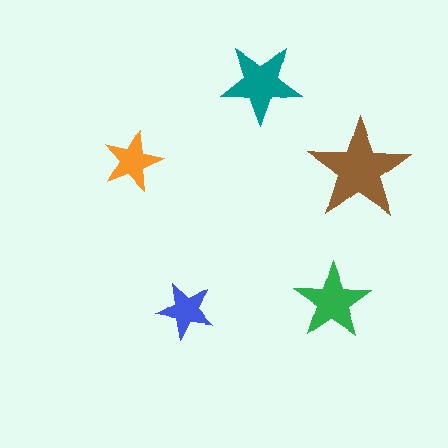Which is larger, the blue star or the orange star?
The orange one.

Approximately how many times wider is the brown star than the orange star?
About 1.5 times wider.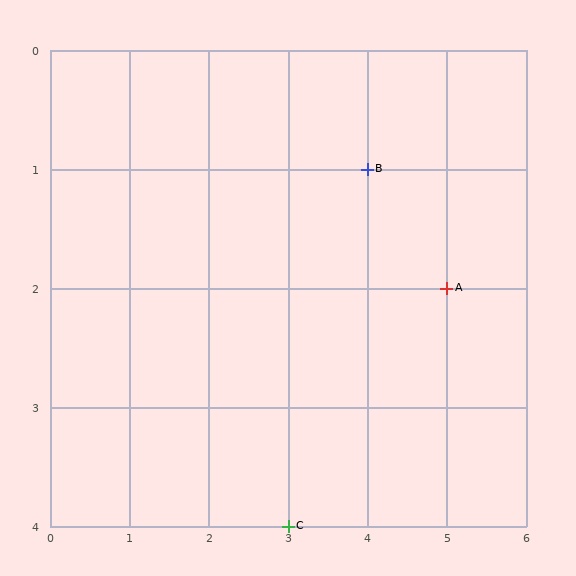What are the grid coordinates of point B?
Point B is at grid coordinates (4, 1).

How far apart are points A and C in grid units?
Points A and C are 2 columns and 2 rows apart (about 2.8 grid units diagonally).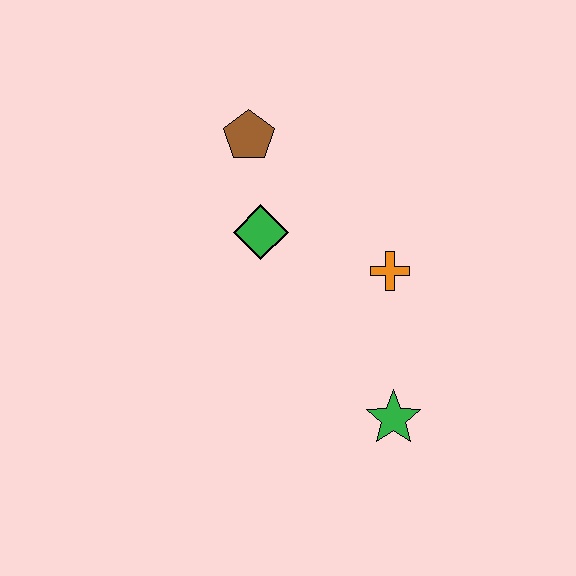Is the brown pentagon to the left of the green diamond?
Yes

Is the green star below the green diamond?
Yes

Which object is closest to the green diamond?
The brown pentagon is closest to the green diamond.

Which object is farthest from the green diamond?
The green star is farthest from the green diamond.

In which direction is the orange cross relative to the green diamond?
The orange cross is to the right of the green diamond.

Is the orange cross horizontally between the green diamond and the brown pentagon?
No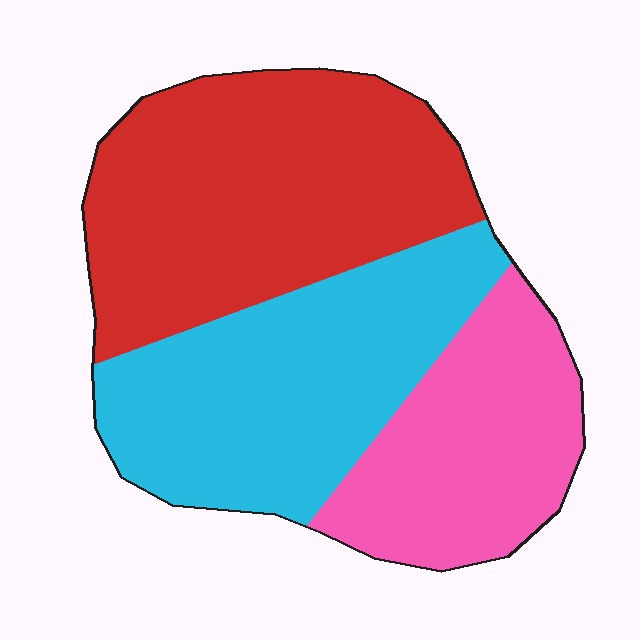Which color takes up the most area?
Red, at roughly 40%.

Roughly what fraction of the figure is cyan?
Cyan covers roughly 35% of the figure.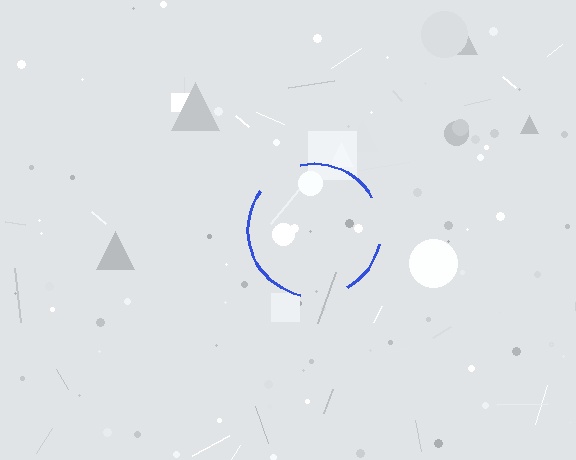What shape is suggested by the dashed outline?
The dashed outline suggests a circle.